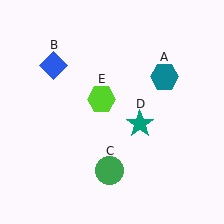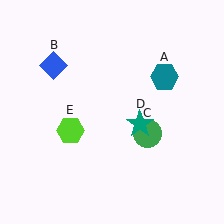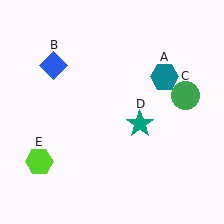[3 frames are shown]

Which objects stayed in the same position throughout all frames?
Teal hexagon (object A) and blue diamond (object B) and teal star (object D) remained stationary.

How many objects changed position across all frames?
2 objects changed position: green circle (object C), lime hexagon (object E).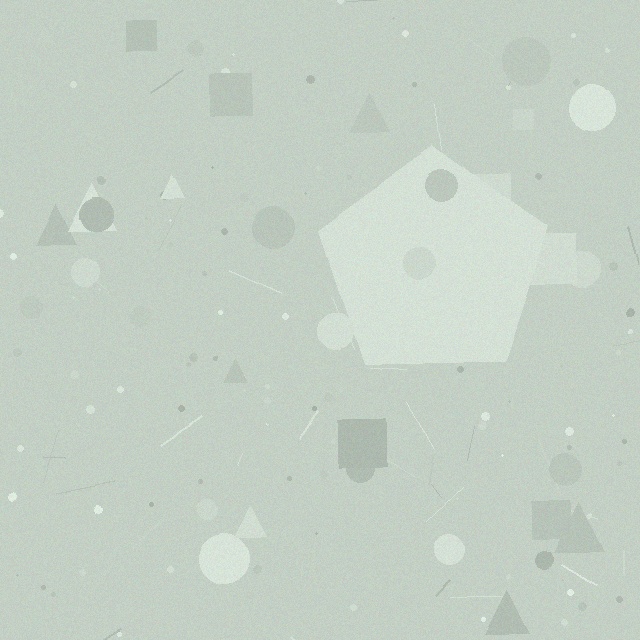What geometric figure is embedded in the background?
A pentagon is embedded in the background.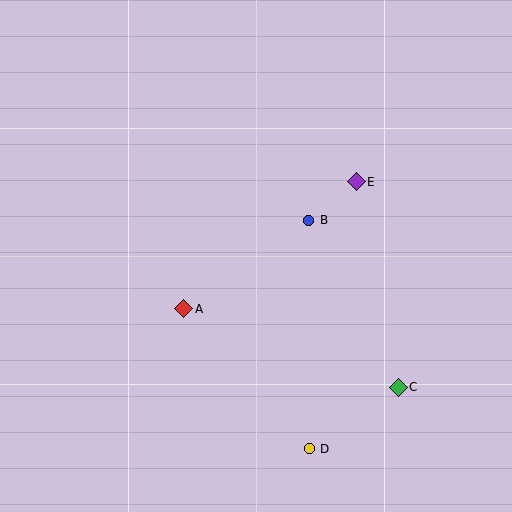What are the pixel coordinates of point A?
Point A is at (184, 309).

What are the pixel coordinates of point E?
Point E is at (356, 182).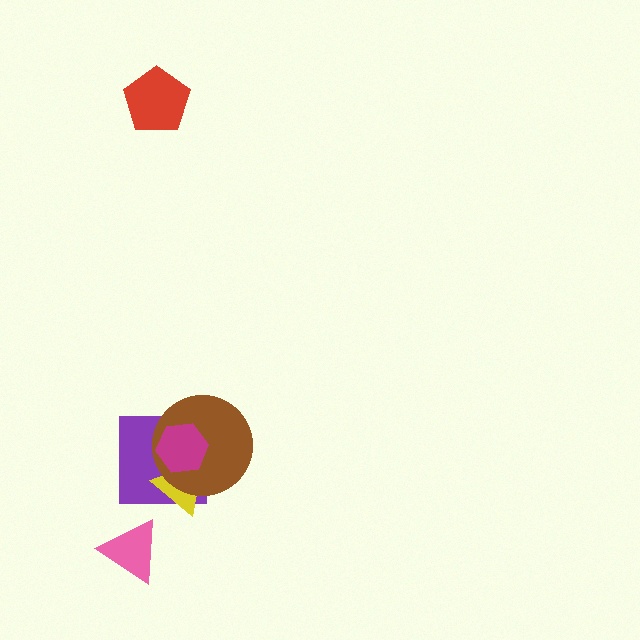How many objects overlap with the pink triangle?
0 objects overlap with the pink triangle.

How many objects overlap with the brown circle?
3 objects overlap with the brown circle.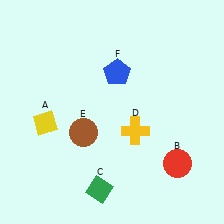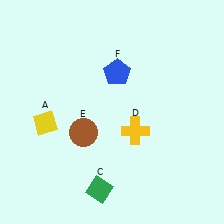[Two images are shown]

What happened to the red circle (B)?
The red circle (B) was removed in Image 2. It was in the bottom-right area of Image 1.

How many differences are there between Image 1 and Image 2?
There is 1 difference between the two images.